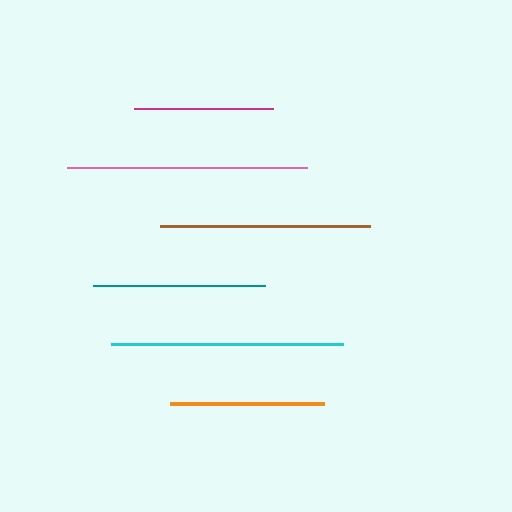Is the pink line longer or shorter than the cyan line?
The pink line is longer than the cyan line.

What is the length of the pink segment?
The pink segment is approximately 241 pixels long.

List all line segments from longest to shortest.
From longest to shortest: pink, cyan, brown, teal, orange, magenta.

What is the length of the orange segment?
The orange segment is approximately 154 pixels long.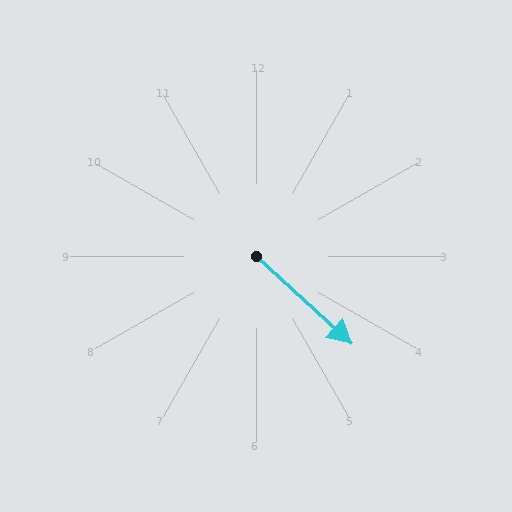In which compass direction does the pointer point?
Southeast.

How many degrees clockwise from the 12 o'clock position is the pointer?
Approximately 133 degrees.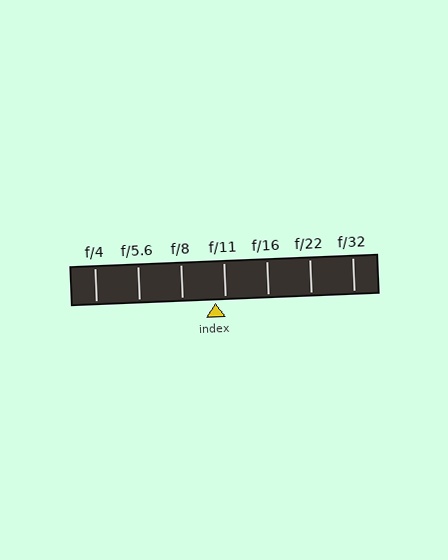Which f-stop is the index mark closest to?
The index mark is closest to f/11.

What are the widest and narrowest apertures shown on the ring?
The widest aperture shown is f/4 and the narrowest is f/32.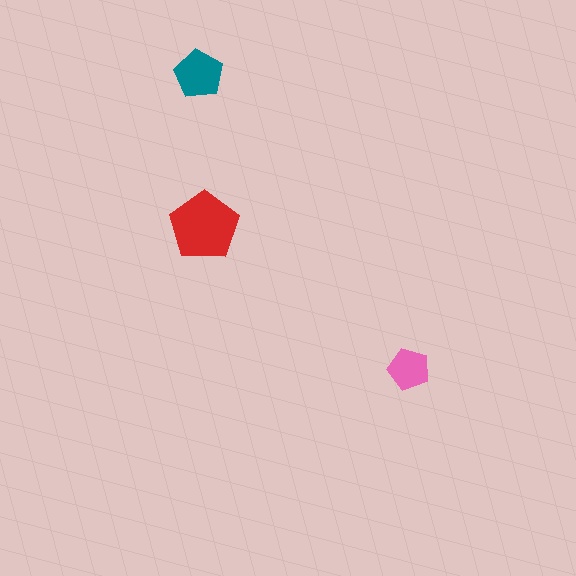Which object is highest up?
The teal pentagon is topmost.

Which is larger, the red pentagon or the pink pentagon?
The red one.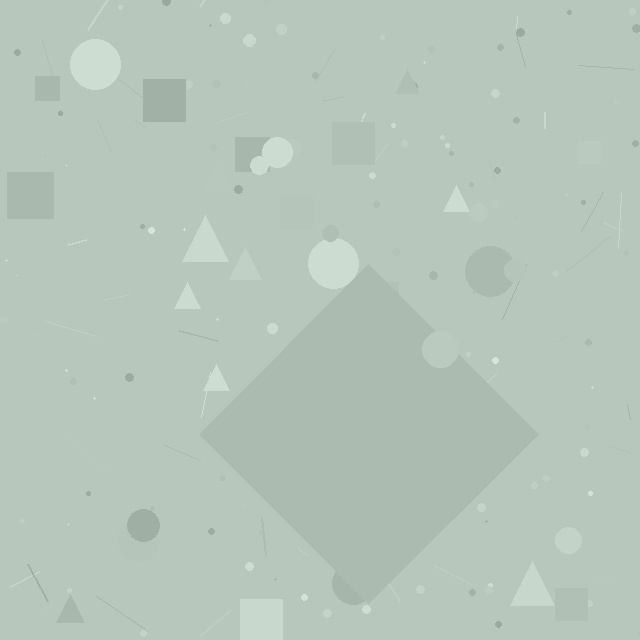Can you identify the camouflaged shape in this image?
The camouflaged shape is a diamond.